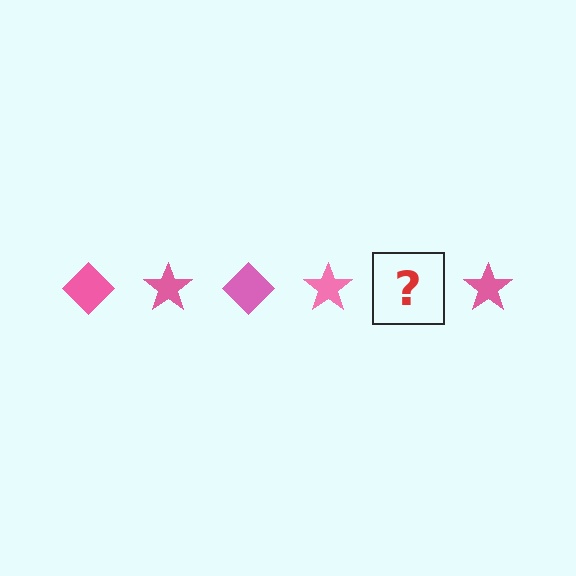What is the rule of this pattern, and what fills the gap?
The rule is that the pattern cycles through diamond, star shapes in pink. The gap should be filled with a pink diamond.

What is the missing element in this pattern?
The missing element is a pink diamond.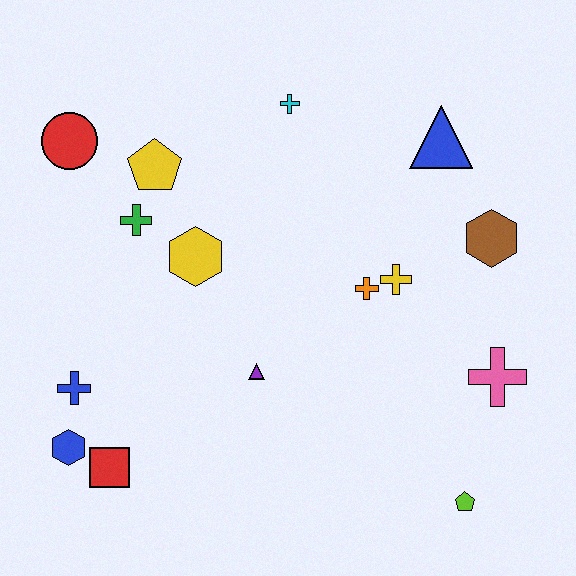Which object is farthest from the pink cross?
The red circle is farthest from the pink cross.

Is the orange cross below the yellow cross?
Yes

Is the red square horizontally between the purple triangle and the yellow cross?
No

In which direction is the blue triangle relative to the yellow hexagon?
The blue triangle is to the right of the yellow hexagon.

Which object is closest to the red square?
The blue hexagon is closest to the red square.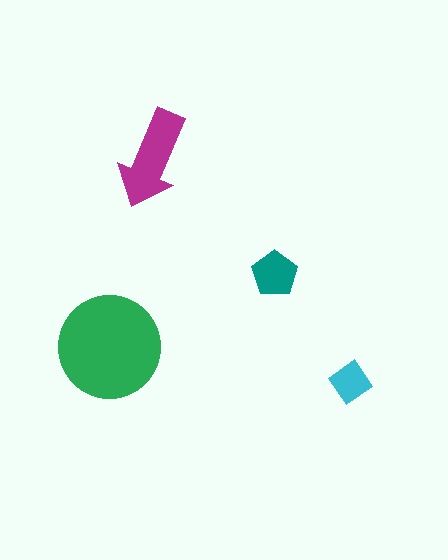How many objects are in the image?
There are 4 objects in the image.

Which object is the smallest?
The cyan diamond.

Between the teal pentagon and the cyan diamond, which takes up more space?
The teal pentagon.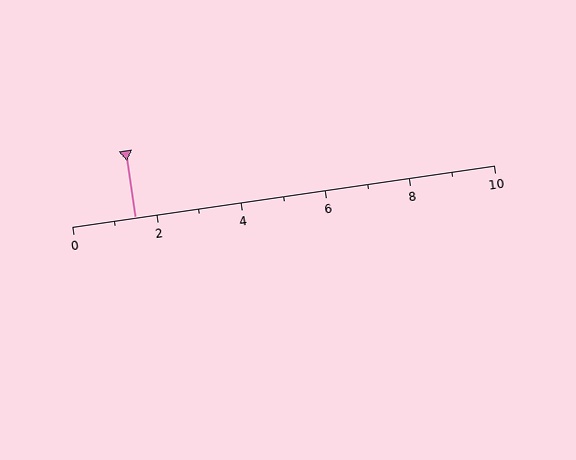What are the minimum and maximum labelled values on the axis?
The axis runs from 0 to 10.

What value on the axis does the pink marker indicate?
The marker indicates approximately 1.5.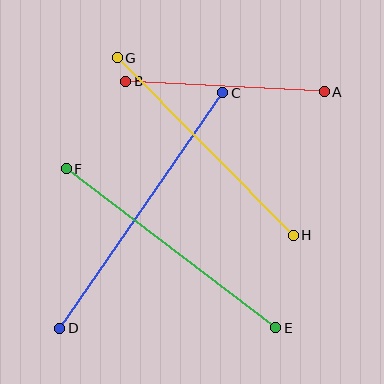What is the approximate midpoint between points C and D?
The midpoint is at approximately (141, 210) pixels.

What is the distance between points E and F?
The distance is approximately 263 pixels.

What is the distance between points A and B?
The distance is approximately 199 pixels.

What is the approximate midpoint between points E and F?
The midpoint is at approximately (171, 248) pixels.